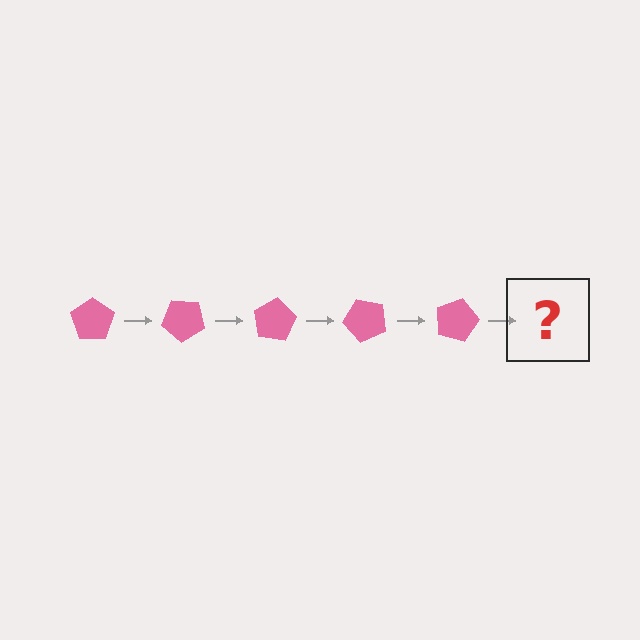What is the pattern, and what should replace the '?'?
The pattern is that the pentagon rotates 40 degrees each step. The '?' should be a pink pentagon rotated 200 degrees.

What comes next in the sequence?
The next element should be a pink pentagon rotated 200 degrees.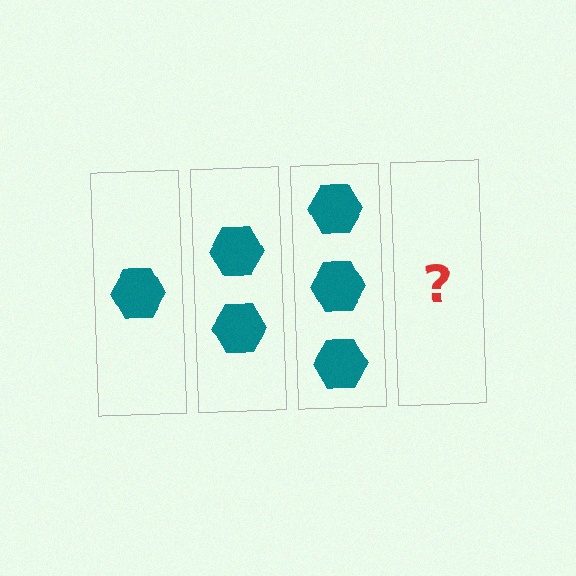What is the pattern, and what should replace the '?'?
The pattern is that each step adds one more hexagon. The '?' should be 4 hexagons.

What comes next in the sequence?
The next element should be 4 hexagons.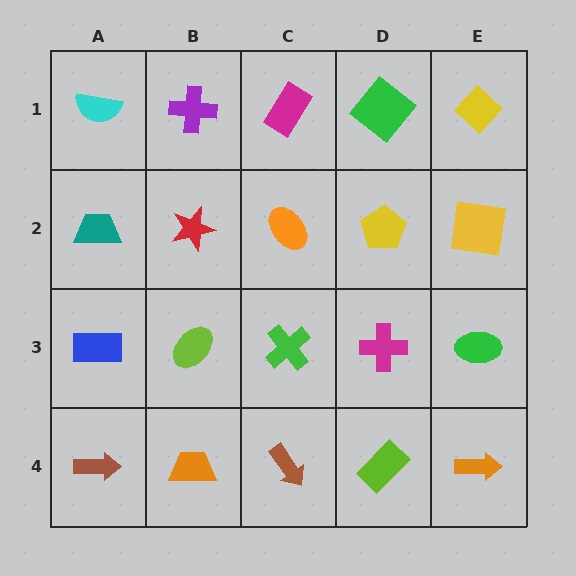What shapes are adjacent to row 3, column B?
A red star (row 2, column B), an orange trapezoid (row 4, column B), a blue rectangle (row 3, column A), a green cross (row 3, column C).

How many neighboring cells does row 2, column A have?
3.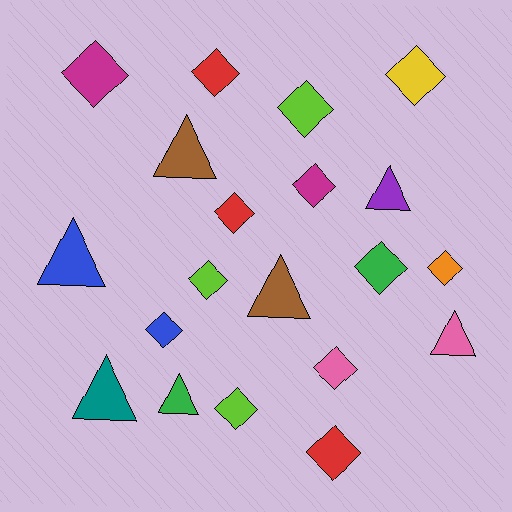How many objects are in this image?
There are 20 objects.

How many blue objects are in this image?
There are 2 blue objects.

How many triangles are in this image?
There are 7 triangles.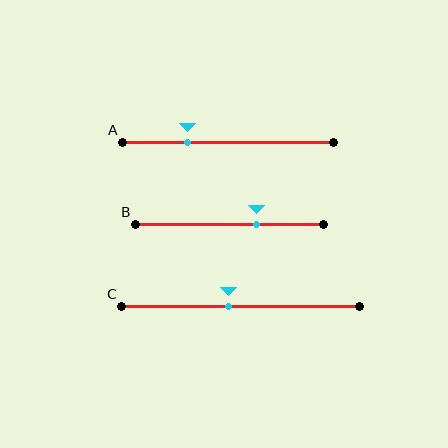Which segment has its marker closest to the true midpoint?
Segment C has its marker closest to the true midpoint.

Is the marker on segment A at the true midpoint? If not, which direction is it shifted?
No, the marker on segment A is shifted to the left by about 19% of the segment length.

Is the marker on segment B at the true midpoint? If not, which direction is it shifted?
No, the marker on segment B is shifted to the right by about 15% of the segment length.